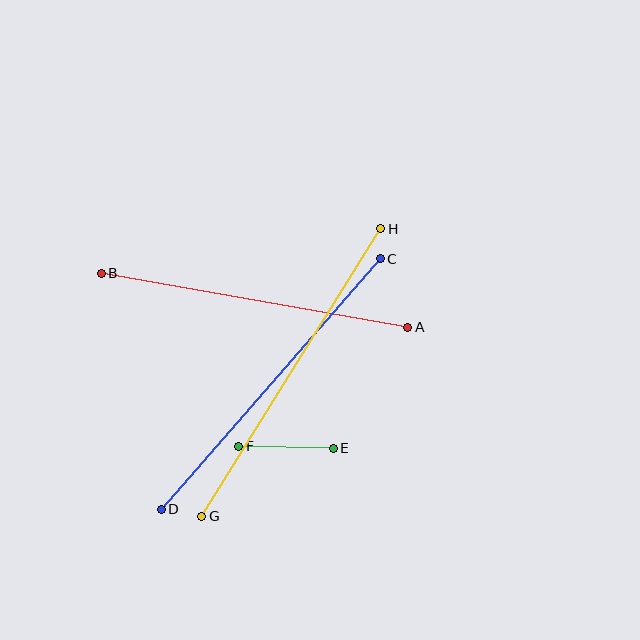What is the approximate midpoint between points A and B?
The midpoint is at approximately (254, 300) pixels.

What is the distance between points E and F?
The distance is approximately 95 pixels.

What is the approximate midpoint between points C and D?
The midpoint is at approximately (271, 384) pixels.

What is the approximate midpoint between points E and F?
The midpoint is at approximately (286, 447) pixels.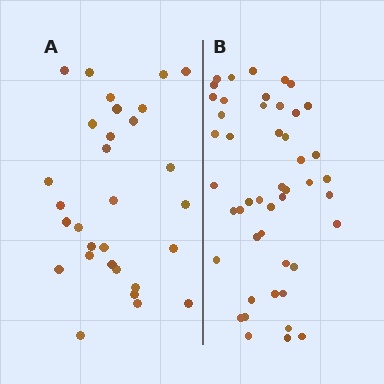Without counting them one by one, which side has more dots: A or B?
Region B (the right region) has more dots.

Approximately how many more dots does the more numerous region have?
Region B has approximately 15 more dots than region A.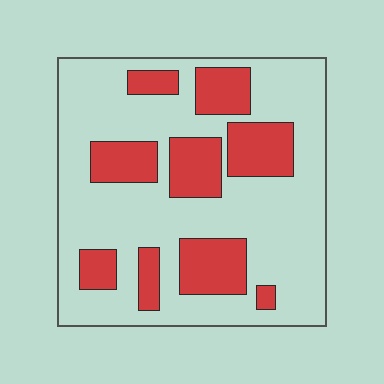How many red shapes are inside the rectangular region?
9.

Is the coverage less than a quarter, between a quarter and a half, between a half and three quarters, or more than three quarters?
Between a quarter and a half.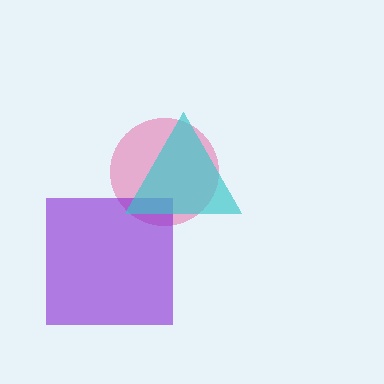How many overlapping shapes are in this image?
There are 3 overlapping shapes in the image.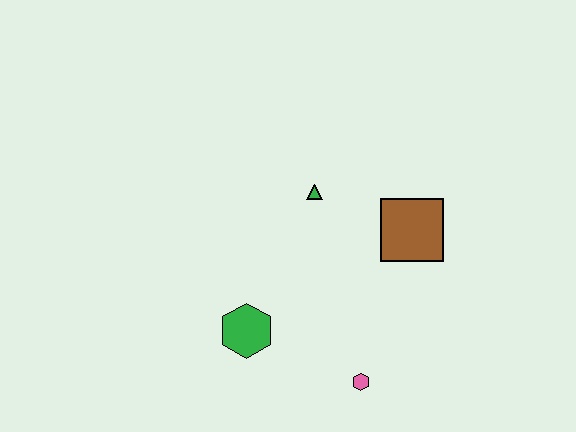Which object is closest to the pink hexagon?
The green hexagon is closest to the pink hexagon.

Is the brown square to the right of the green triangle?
Yes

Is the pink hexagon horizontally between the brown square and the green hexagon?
Yes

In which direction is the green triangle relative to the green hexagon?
The green triangle is above the green hexagon.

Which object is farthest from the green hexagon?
The brown square is farthest from the green hexagon.